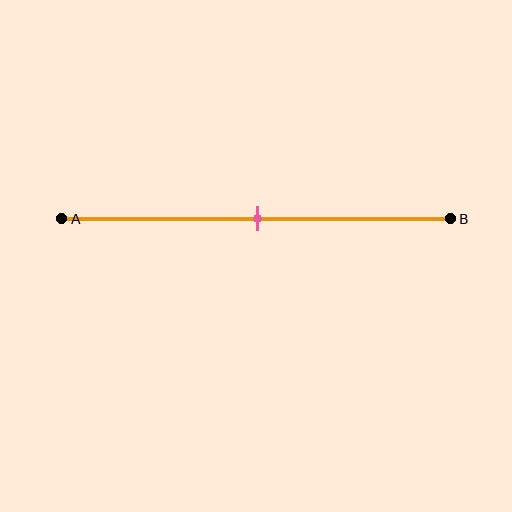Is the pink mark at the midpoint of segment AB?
Yes, the mark is approximately at the midpoint.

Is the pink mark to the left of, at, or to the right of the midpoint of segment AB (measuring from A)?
The pink mark is approximately at the midpoint of segment AB.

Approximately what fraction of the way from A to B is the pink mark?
The pink mark is approximately 50% of the way from A to B.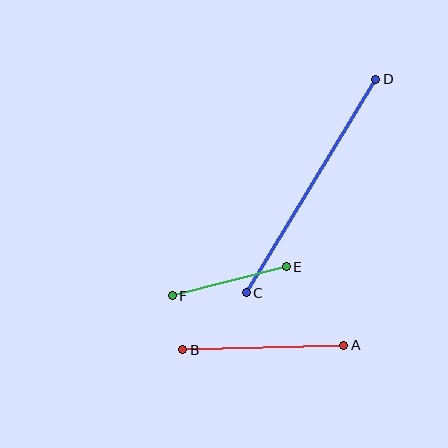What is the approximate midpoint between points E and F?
The midpoint is at approximately (229, 281) pixels.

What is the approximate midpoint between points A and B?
The midpoint is at approximately (263, 348) pixels.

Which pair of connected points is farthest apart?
Points C and D are farthest apart.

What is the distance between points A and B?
The distance is approximately 161 pixels.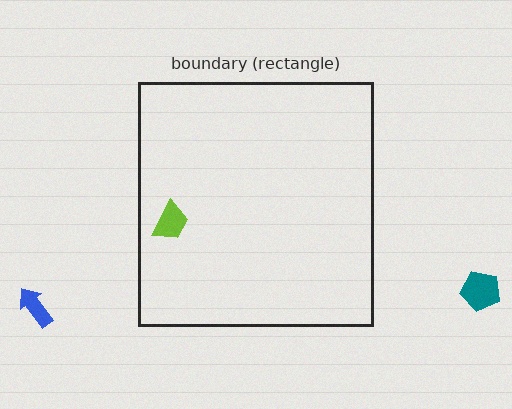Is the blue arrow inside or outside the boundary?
Outside.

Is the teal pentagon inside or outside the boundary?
Outside.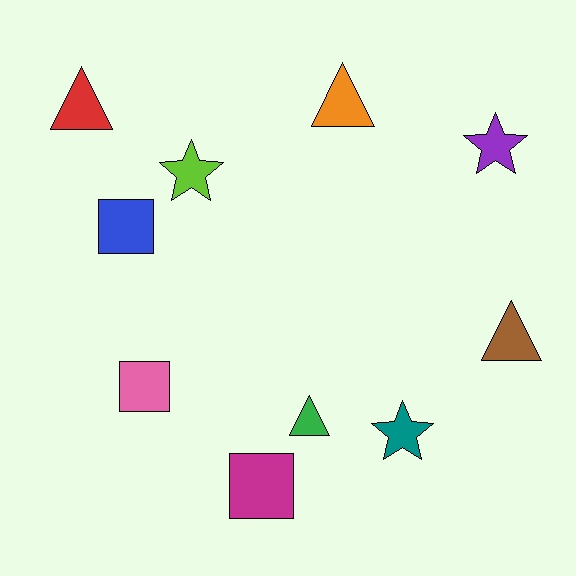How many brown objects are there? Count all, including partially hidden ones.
There is 1 brown object.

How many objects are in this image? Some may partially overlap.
There are 10 objects.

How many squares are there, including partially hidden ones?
There are 3 squares.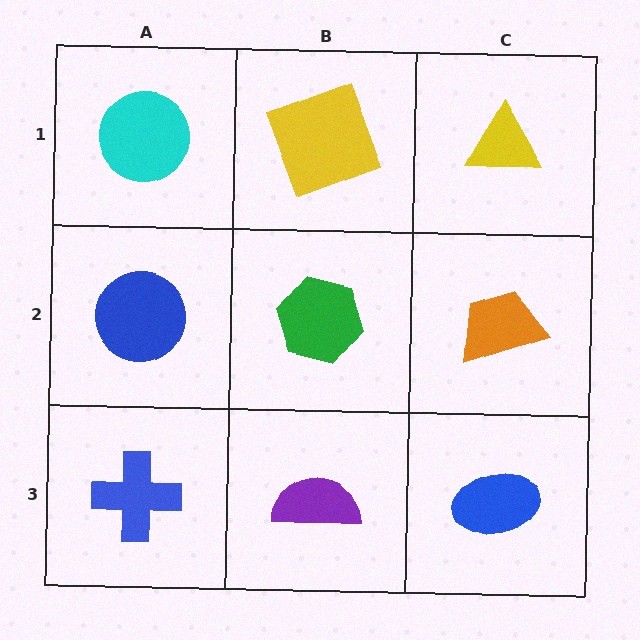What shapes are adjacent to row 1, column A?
A blue circle (row 2, column A), a yellow square (row 1, column B).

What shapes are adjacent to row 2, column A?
A cyan circle (row 1, column A), a blue cross (row 3, column A), a green hexagon (row 2, column B).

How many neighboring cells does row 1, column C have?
2.